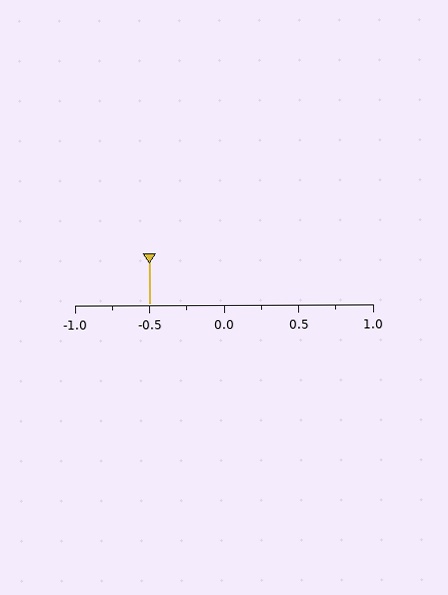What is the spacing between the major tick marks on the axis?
The major ticks are spaced 0.5 apart.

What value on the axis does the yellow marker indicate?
The marker indicates approximately -0.5.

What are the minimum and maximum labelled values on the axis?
The axis runs from -1.0 to 1.0.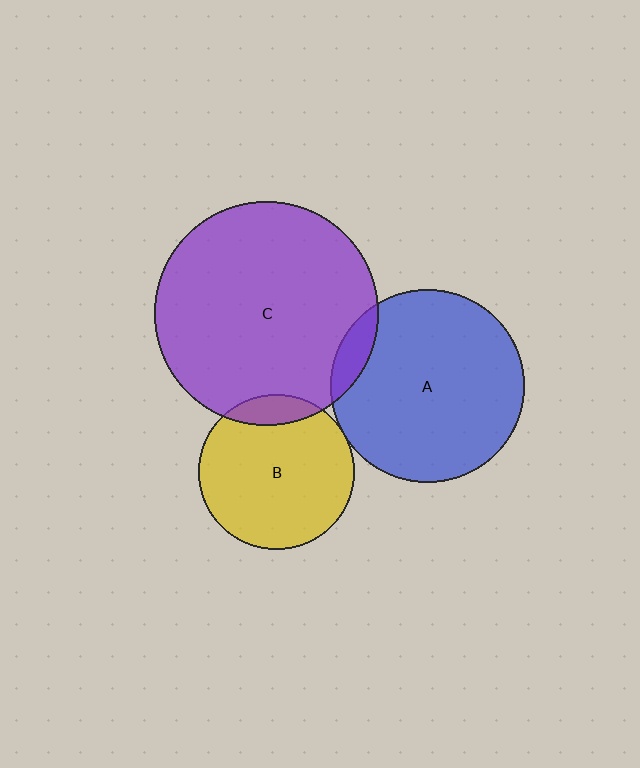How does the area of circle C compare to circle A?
Approximately 1.3 times.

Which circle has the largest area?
Circle C (purple).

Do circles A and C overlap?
Yes.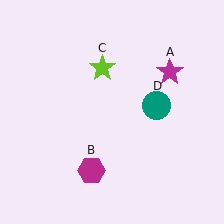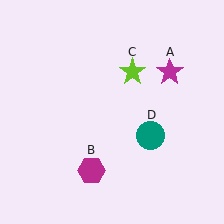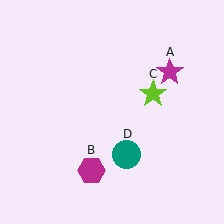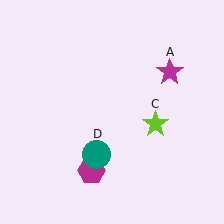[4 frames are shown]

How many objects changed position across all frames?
2 objects changed position: lime star (object C), teal circle (object D).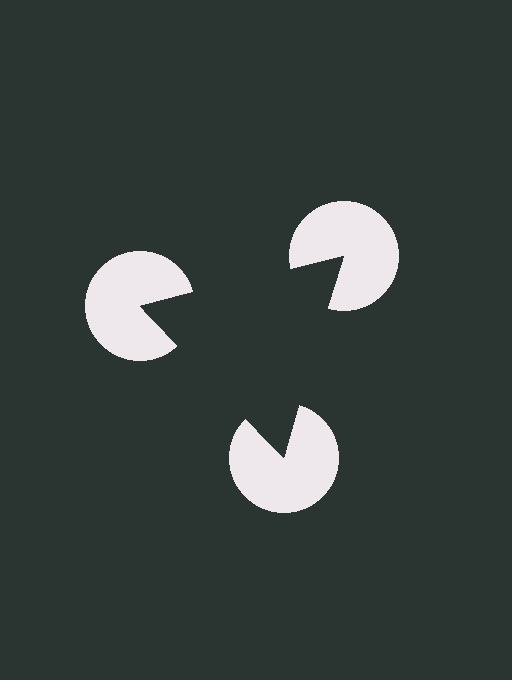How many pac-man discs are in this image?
There are 3 — one at each vertex of the illusory triangle.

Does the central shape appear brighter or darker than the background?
It typically appears slightly darker than the background, even though no actual brightness change is drawn.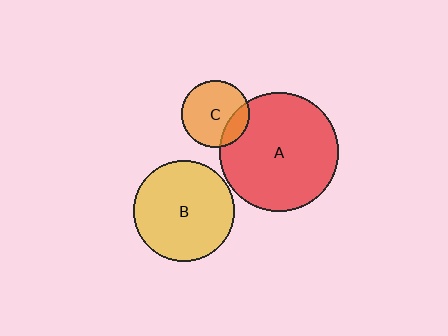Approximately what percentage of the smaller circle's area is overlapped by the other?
Approximately 20%.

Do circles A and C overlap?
Yes.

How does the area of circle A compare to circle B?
Approximately 1.4 times.